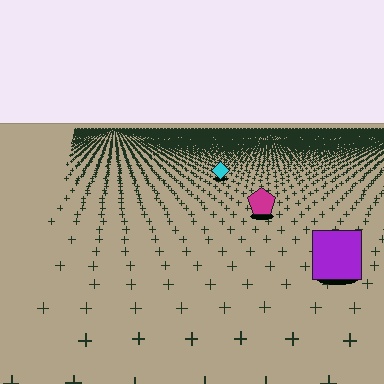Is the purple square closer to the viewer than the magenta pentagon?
Yes. The purple square is closer — you can tell from the texture gradient: the ground texture is coarser near it.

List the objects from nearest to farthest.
From nearest to farthest: the purple square, the magenta pentagon, the cyan diamond.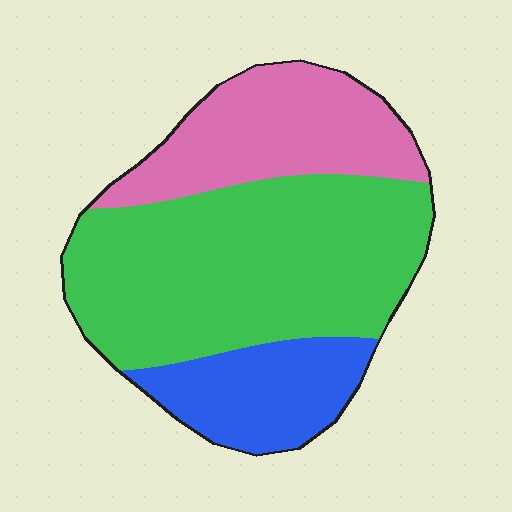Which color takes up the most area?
Green, at roughly 55%.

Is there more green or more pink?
Green.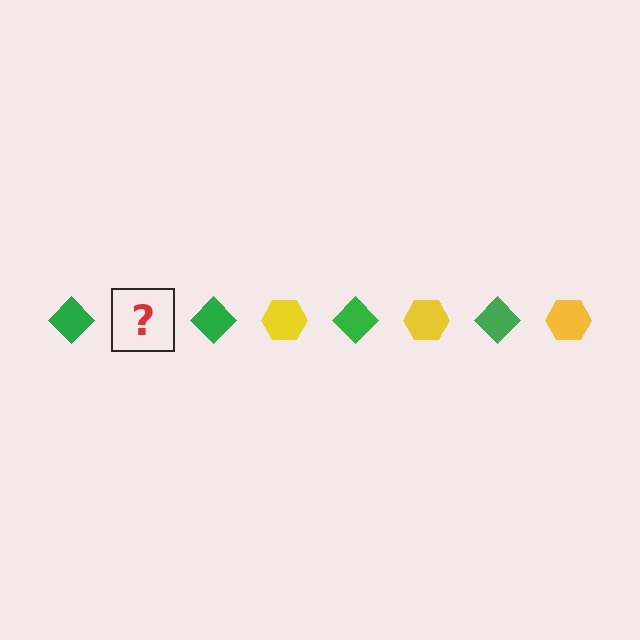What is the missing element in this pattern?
The missing element is a yellow hexagon.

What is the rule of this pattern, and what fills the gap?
The rule is that the pattern alternates between green diamond and yellow hexagon. The gap should be filled with a yellow hexagon.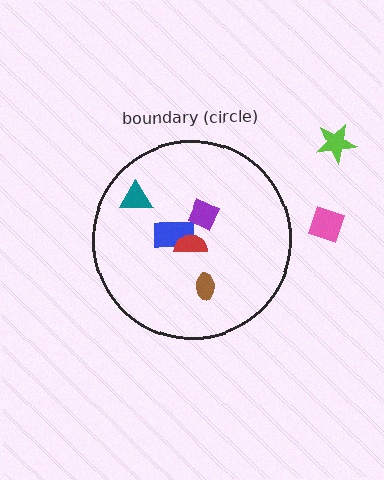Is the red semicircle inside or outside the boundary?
Inside.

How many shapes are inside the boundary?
5 inside, 2 outside.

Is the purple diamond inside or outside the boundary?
Inside.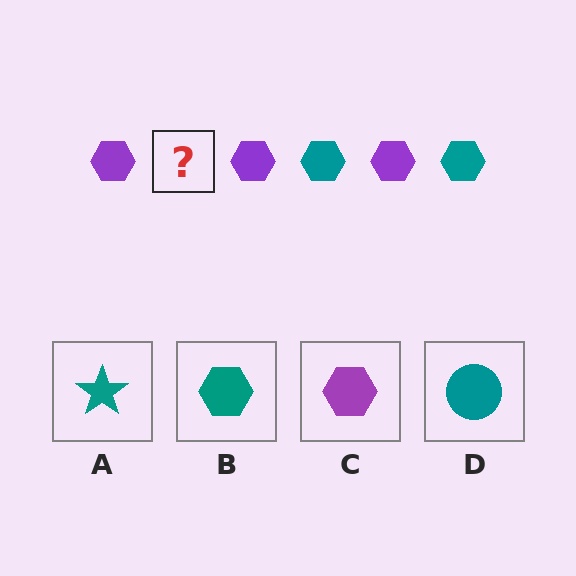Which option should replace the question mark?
Option B.